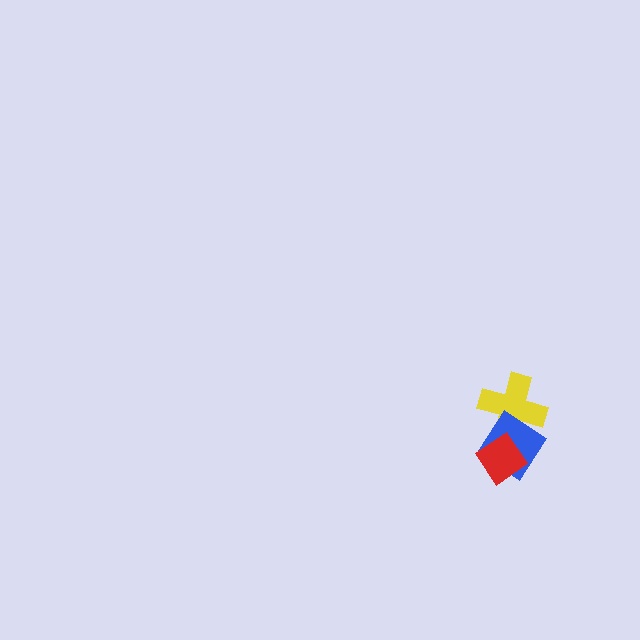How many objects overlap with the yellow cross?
2 objects overlap with the yellow cross.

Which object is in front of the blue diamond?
The red diamond is in front of the blue diamond.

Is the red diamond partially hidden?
No, no other shape covers it.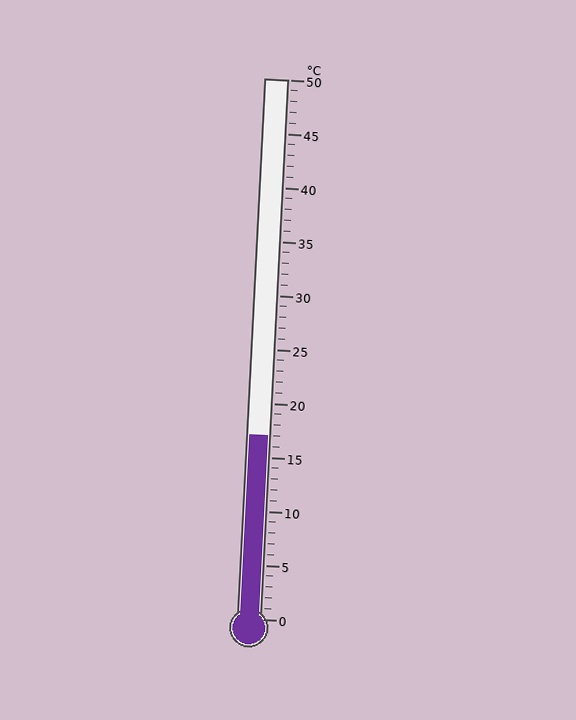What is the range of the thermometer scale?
The thermometer scale ranges from 0°C to 50°C.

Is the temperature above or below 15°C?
The temperature is above 15°C.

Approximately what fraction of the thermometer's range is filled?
The thermometer is filled to approximately 35% of its range.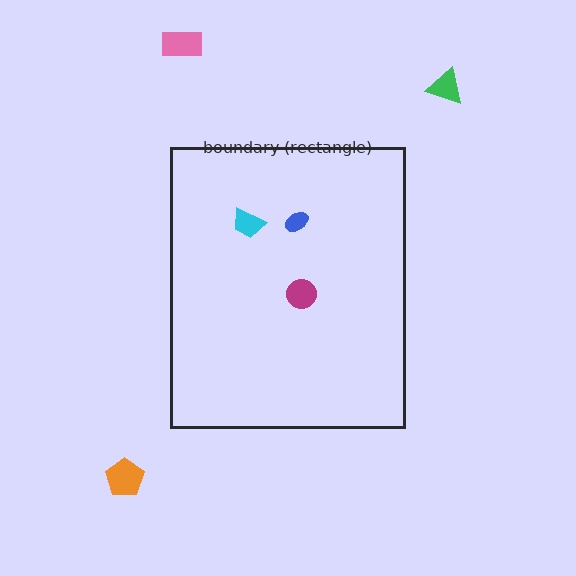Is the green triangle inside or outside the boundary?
Outside.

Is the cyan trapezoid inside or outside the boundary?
Inside.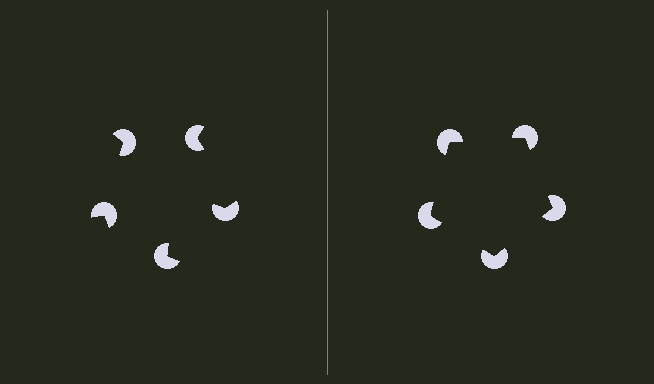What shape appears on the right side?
An illusory pentagon.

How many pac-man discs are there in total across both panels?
10 — 5 on each side.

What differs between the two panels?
The pac-man discs are positioned identically on both sides; only the wedge orientations differ. On the right they align to a pentagon; on the left they are misaligned.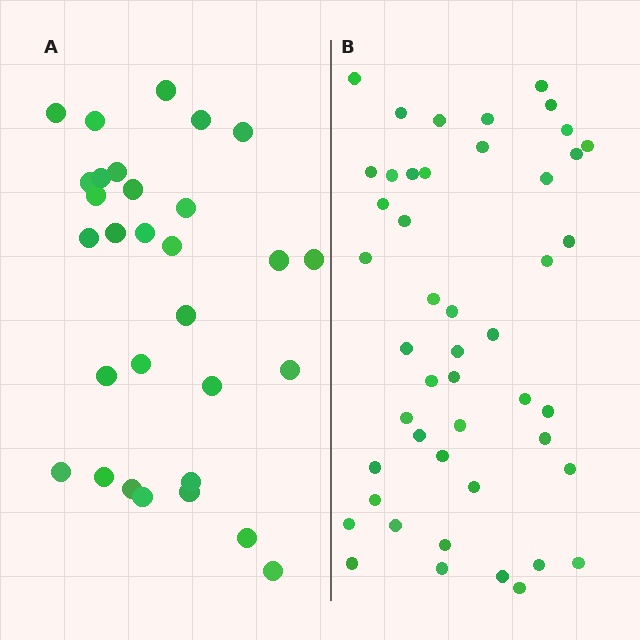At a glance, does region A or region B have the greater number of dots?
Region B (the right region) has more dots.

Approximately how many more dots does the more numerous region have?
Region B has approximately 15 more dots than region A.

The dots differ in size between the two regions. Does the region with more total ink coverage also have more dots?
No. Region A has more total ink coverage because its dots are larger, but region B actually contains more individual dots. Total area can be misleading — the number of items is what matters here.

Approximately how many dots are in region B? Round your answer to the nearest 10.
About 50 dots. (The exact count is 47, which rounds to 50.)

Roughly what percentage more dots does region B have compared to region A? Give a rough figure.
About 55% more.